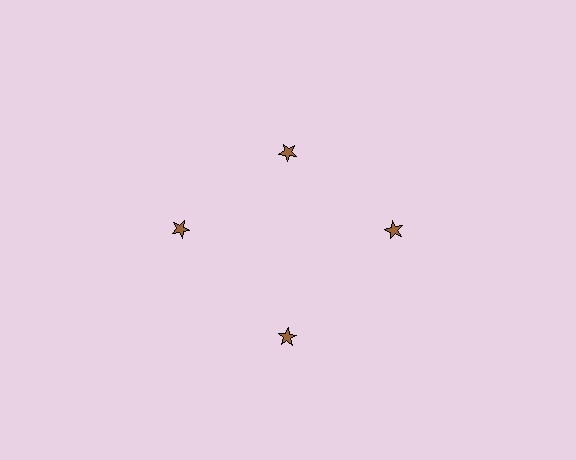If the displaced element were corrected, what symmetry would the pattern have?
It would have 4-fold rotational symmetry — the pattern would map onto itself every 90 degrees.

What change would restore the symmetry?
The symmetry would be restored by moving it outward, back onto the ring so that all 4 stars sit at equal angles and equal distance from the center.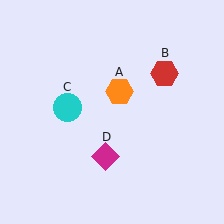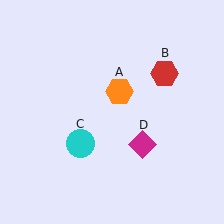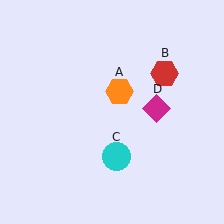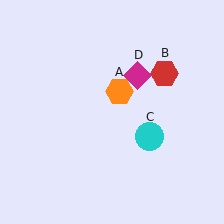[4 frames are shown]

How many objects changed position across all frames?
2 objects changed position: cyan circle (object C), magenta diamond (object D).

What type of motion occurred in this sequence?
The cyan circle (object C), magenta diamond (object D) rotated counterclockwise around the center of the scene.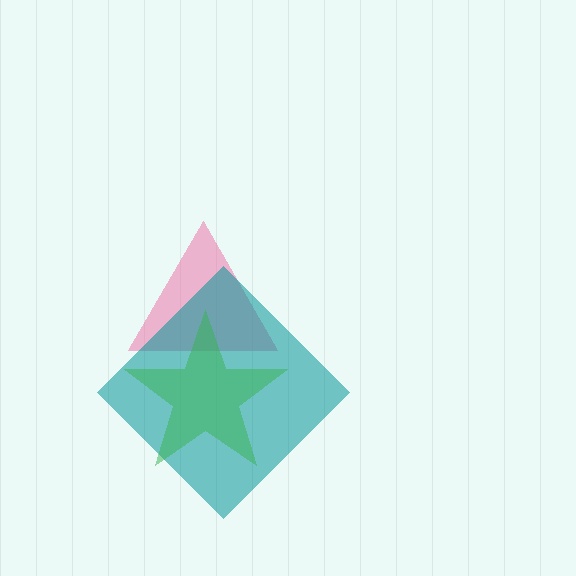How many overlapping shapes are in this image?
There are 3 overlapping shapes in the image.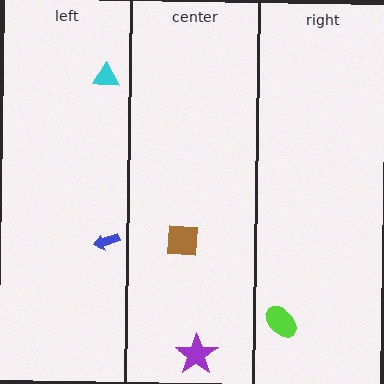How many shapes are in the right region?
1.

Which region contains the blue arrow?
The left region.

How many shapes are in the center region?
2.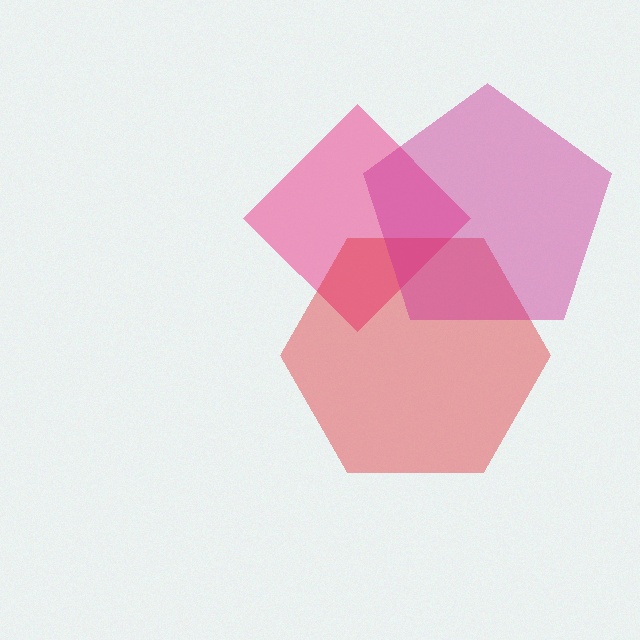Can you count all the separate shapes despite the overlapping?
Yes, there are 3 separate shapes.